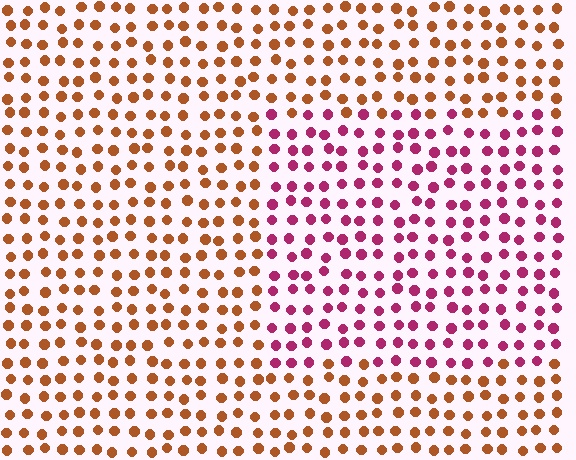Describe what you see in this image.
The image is filled with small brown elements in a uniform arrangement. A rectangle-shaped region is visible where the elements are tinted to a slightly different hue, forming a subtle color boundary.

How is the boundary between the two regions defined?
The boundary is defined purely by a slight shift in hue (about 53 degrees). Spacing, size, and orientation are identical on both sides.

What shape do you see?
I see a rectangle.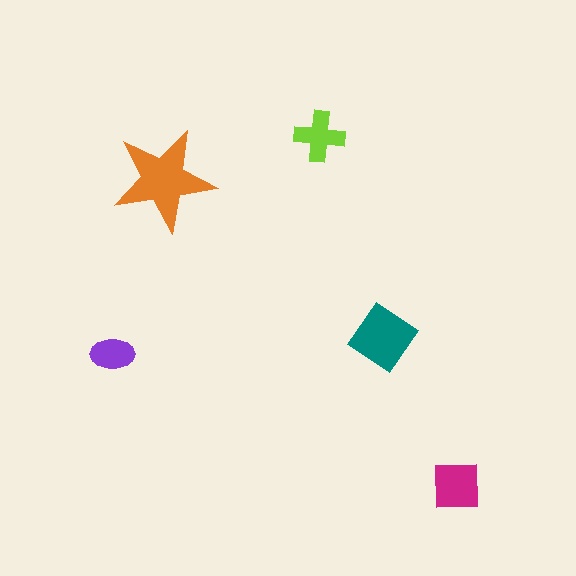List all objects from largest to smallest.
The orange star, the teal diamond, the magenta square, the lime cross, the purple ellipse.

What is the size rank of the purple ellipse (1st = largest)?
5th.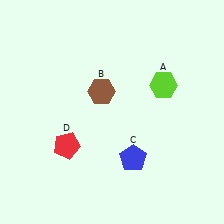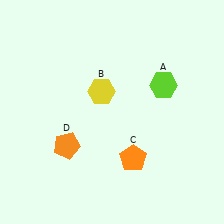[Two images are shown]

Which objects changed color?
B changed from brown to yellow. C changed from blue to orange. D changed from red to orange.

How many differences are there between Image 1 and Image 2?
There are 3 differences between the two images.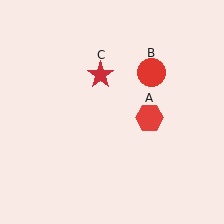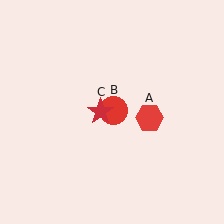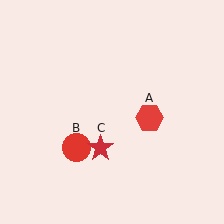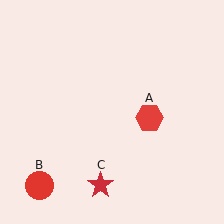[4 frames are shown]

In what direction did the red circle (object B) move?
The red circle (object B) moved down and to the left.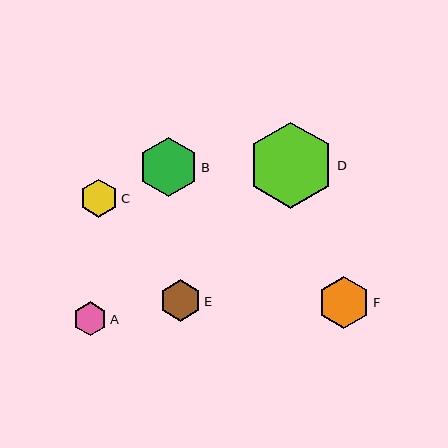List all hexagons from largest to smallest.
From largest to smallest: D, B, F, E, C, A.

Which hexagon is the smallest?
Hexagon A is the smallest with a size of approximately 34 pixels.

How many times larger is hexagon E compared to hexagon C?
Hexagon E is approximately 1.1 times the size of hexagon C.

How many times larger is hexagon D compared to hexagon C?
Hexagon D is approximately 2.3 times the size of hexagon C.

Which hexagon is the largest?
Hexagon D is the largest with a size of approximately 86 pixels.